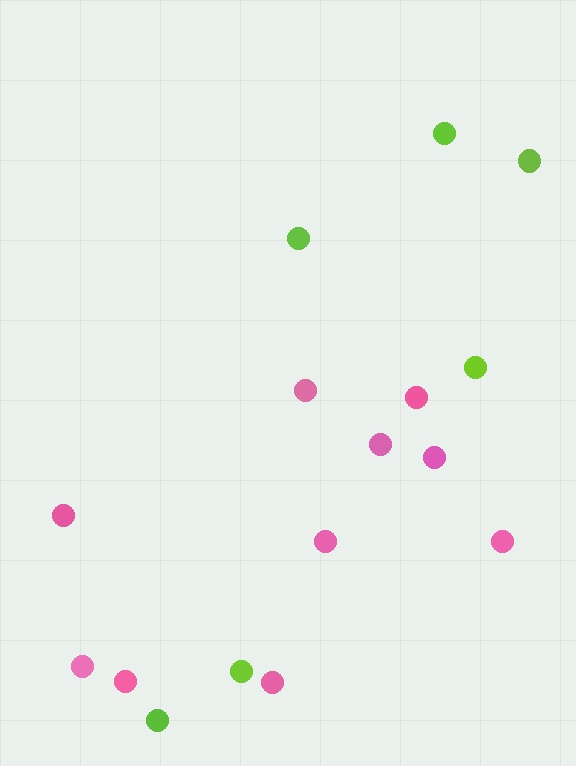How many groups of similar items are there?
There are 2 groups: one group of lime circles (6) and one group of pink circles (10).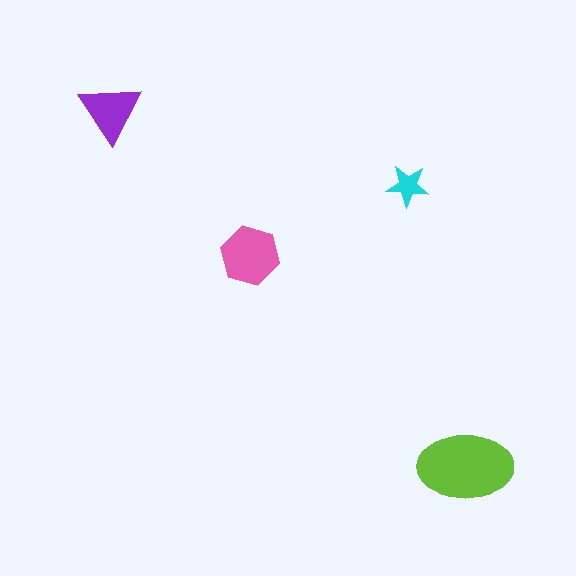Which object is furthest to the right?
The lime ellipse is rightmost.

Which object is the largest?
The lime ellipse.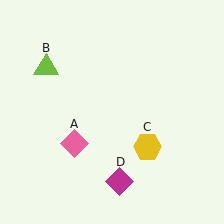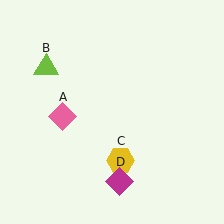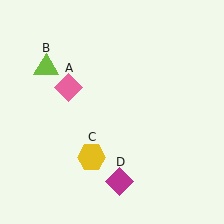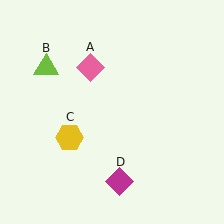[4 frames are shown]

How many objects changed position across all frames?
2 objects changed position: pink diamond (object A), yellow hexagon (object C).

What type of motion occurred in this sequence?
The pink diamond (object A), yellow hexagon (object C) rotated clockwise around the center of the scene.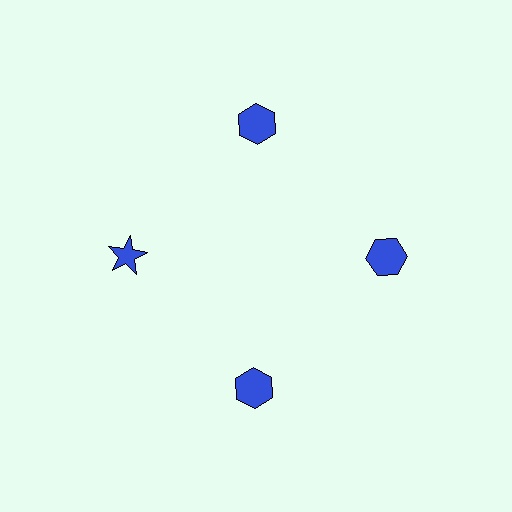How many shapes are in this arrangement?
There are 4 shapes arranged in a ring pattern.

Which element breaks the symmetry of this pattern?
The blue star at roughly the 9 o'clock position breaks the symmetry. All other shapes are blue hexagons.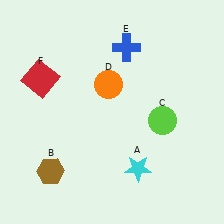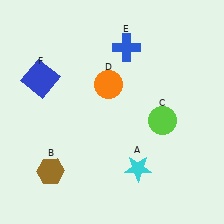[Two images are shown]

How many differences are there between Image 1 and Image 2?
There is 1 difference between the two images.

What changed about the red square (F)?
In Image 1, F is red. In Image 2, it changed to blue.